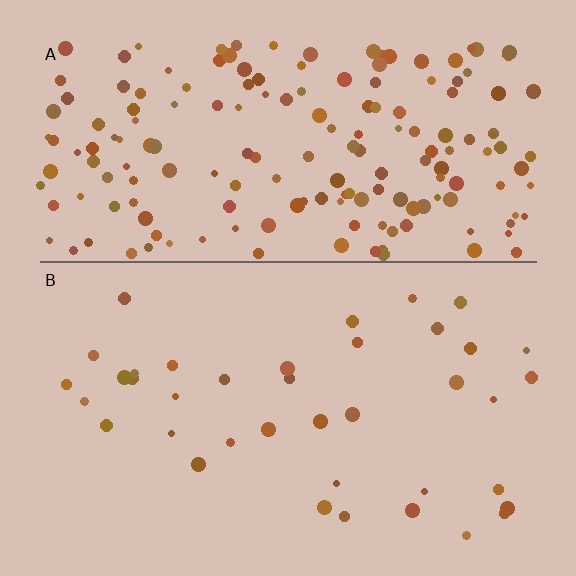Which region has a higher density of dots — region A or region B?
A (the top).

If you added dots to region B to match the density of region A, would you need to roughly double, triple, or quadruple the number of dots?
Approximately quadruple.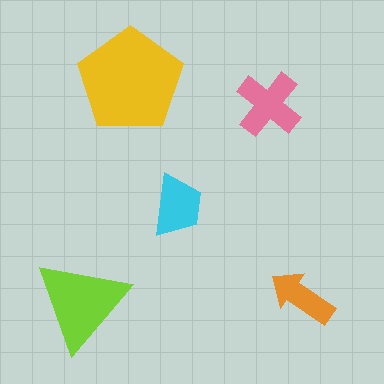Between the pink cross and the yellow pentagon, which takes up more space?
The yellow pentagon.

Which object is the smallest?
The orange arrow.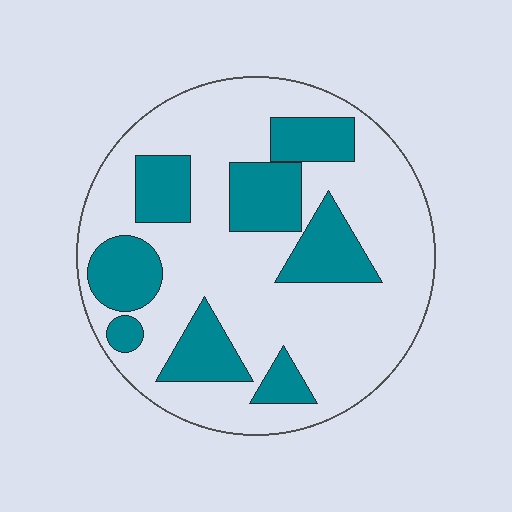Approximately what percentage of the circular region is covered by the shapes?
Approximately 30%.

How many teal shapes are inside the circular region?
8.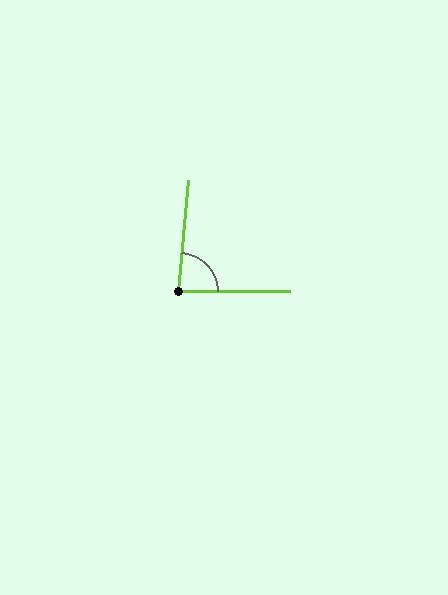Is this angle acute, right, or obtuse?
It is acute.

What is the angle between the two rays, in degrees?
Approximately 84 degrees.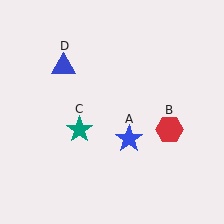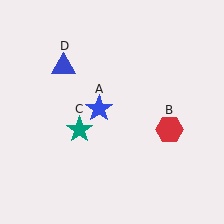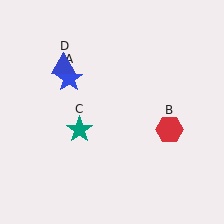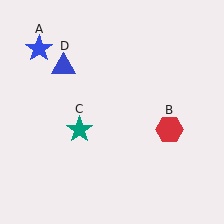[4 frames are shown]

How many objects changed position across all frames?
1 object changed position: blue star (object A).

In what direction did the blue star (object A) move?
The blue star (object A) moved up and to the left.